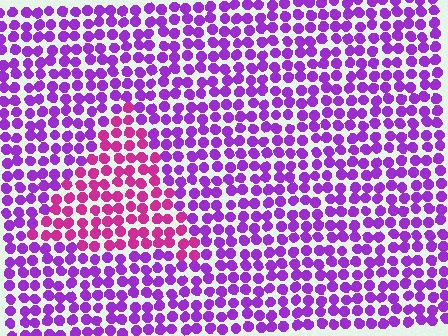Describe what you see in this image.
The image is filled with small purple elements in a uniform arrangement. A triangle-shaped region is visible where the elements are tinted to a slightly different hue, forming a subtle color boundary.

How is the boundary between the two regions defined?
The boundary is defined purely by a slight shift in hue (about 39 degrees). Spacing, size, and orientation are identical on both sides.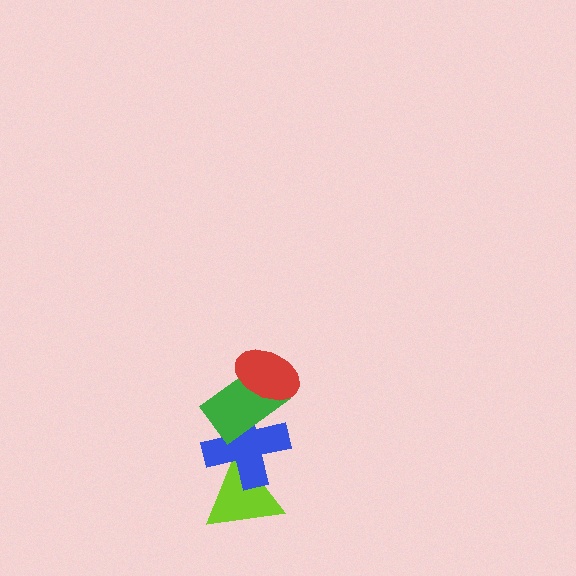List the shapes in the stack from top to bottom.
From top to bottom: the red ellipse, the green rectangle, the blue cross, the lime triangle.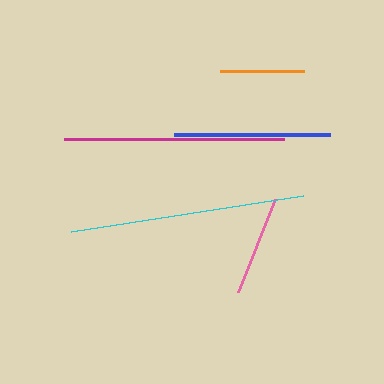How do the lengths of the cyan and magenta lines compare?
The cyan and magenta lines are approximately the same length.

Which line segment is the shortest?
The orange line is the shortest at approximately 85 pixels.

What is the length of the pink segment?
The pink segment is approximately 100 pixels long.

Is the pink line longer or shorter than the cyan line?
The cyan line is longer than the pink line.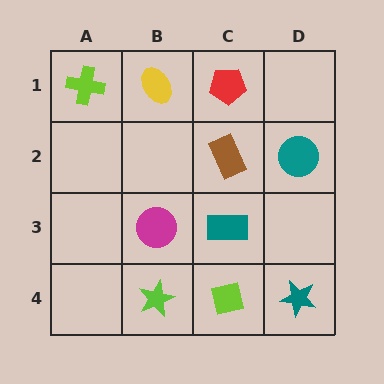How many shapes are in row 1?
3 shapes.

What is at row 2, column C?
A brown rectangle.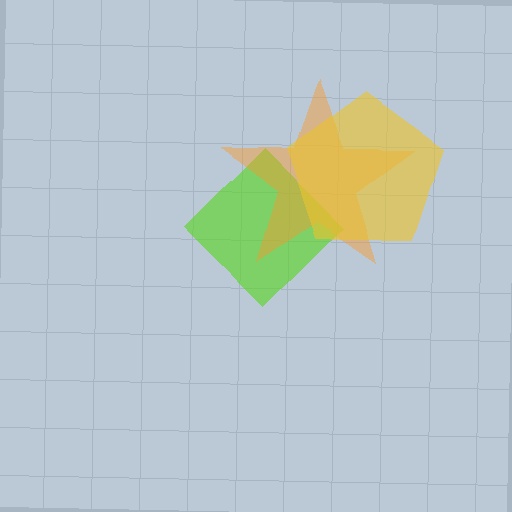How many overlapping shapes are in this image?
There are 3 overlapping shapes in the image.